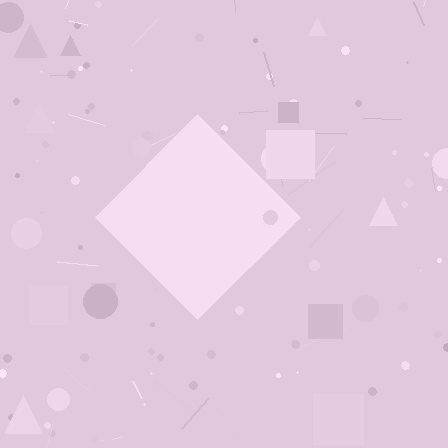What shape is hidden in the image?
A diamond is hidden in the image.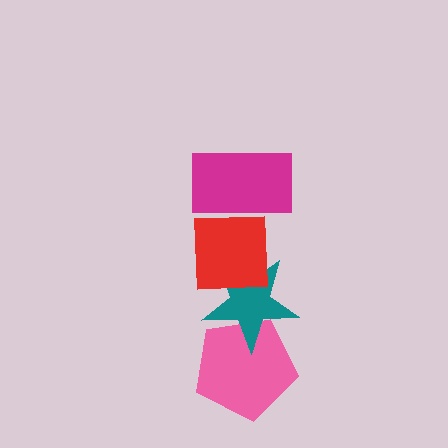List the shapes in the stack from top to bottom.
From top to bottom: the magenta rectangle, the red square, the teal star, the pink pentagon.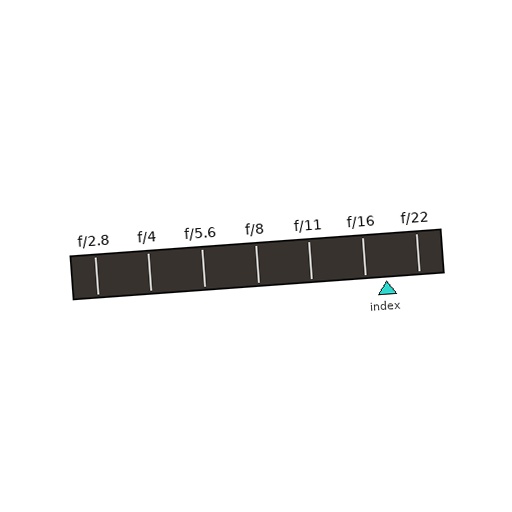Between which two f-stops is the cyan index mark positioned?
The index mark is between f/16 and f/22.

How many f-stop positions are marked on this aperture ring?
There are 7 f-stop positions marked.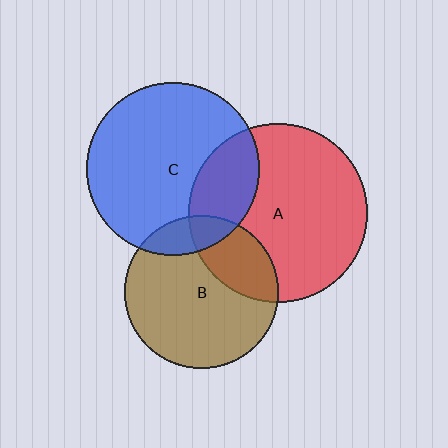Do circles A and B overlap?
Yes.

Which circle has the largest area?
Circle A (red).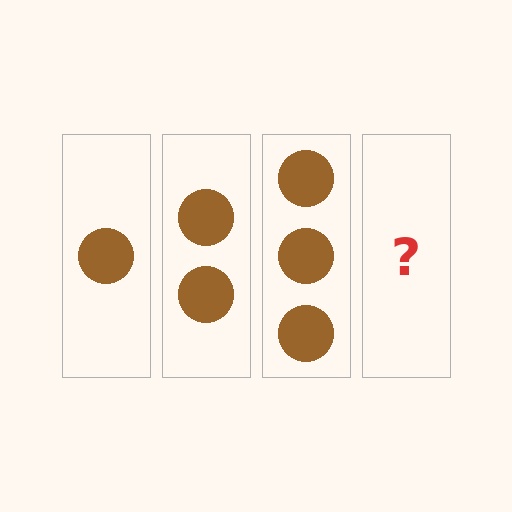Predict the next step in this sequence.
The next step is 4 circles.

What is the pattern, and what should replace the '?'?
The pattern is that each step adds one more circle. The '?' should be 4 circles.